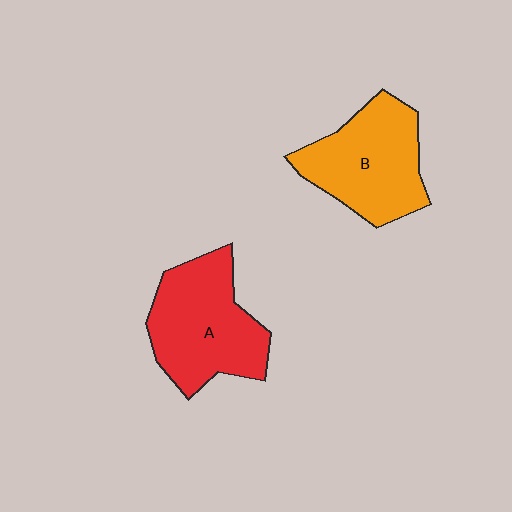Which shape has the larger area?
Shape A (red).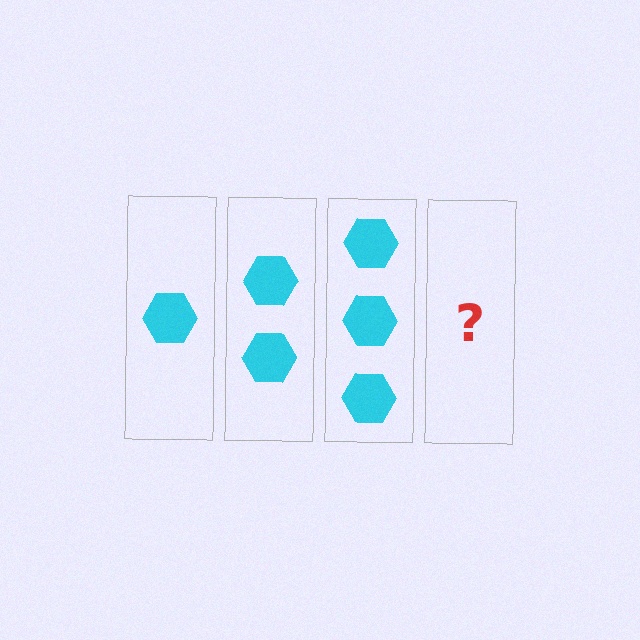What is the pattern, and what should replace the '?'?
The pattern is that each step adds one more hexagon. The '?' should be 4 hexagons.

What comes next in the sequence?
The next element should be 4 hexagons.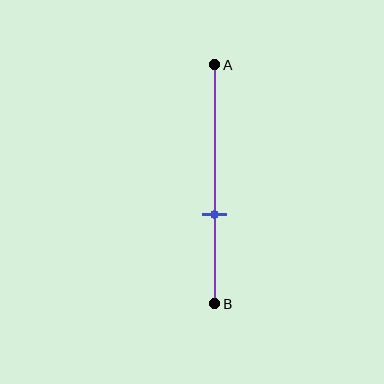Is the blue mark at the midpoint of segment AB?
No, the mark is at about 65% from A, not at the 50% midpoint.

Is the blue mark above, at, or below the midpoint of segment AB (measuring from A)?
The blue mark is below the midpoint of segment AB.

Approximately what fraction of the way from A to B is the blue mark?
The blue mark is approximately 65% of the way from A to B.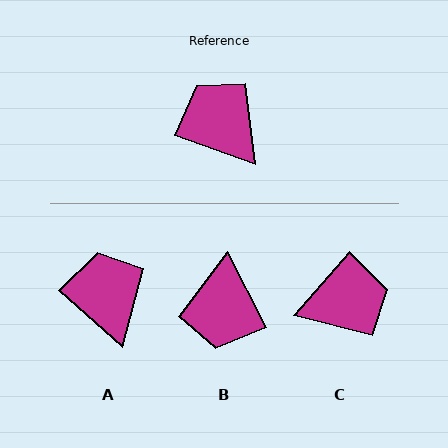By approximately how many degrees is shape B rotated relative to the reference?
Approximately 136 degrees counter-clockwise.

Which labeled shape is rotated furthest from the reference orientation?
B, about 136 degrees away.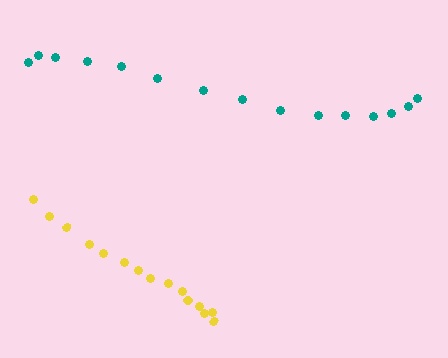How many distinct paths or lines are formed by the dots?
There are 2 distinct paths.